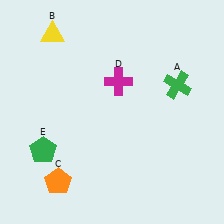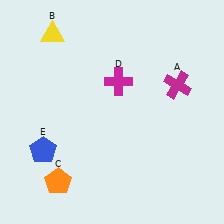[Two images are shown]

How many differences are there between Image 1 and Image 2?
There are 2 differences between the two images.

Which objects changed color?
A changed from green to magenta. E changed from green to blue.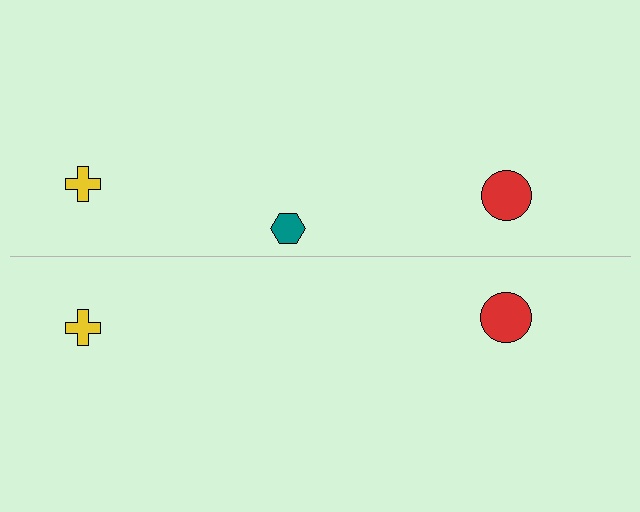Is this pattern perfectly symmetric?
No, the pattern is not perfectly symmetric. A teal hexagon is missing from the bottom side.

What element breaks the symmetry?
A teal hexagon is missing from the bottom side.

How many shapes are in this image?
There are 5 shapes in this image.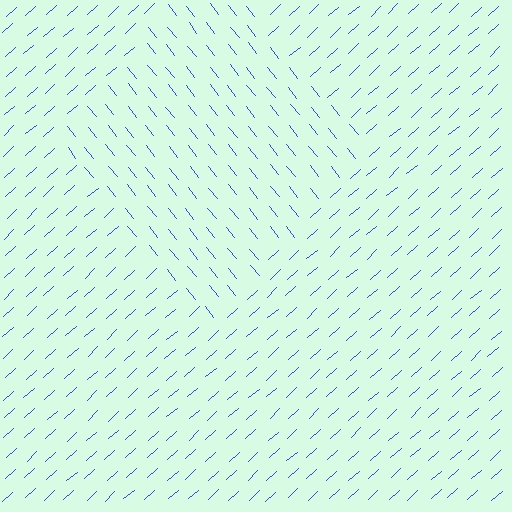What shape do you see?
I see a diamond.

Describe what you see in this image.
The image is filled with small blue line segments. A diamond region in the image has lines oriented differently from the surrounding lines, creating a visible texture boundary.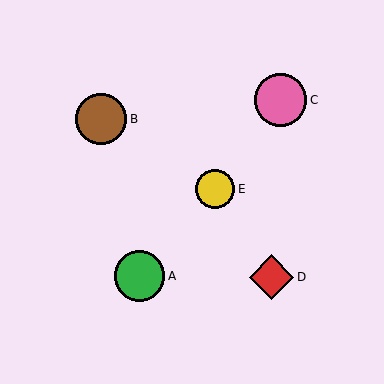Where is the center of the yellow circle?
The center of the yellow circle is at (215, 189).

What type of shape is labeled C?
Shape C is a pink circle.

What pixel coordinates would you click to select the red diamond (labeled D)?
Click at (272, 277) to select the red diamond D.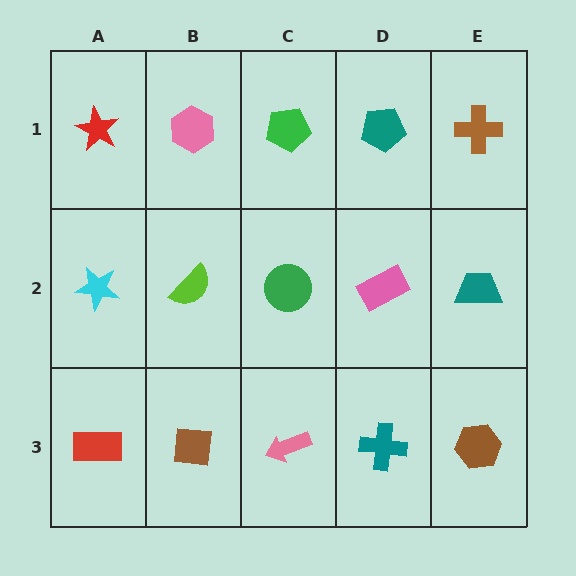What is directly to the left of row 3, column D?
A pink arrow.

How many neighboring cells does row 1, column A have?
2.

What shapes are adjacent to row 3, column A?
A cyan star (row 2, column A), a brown square (row 3, column B).